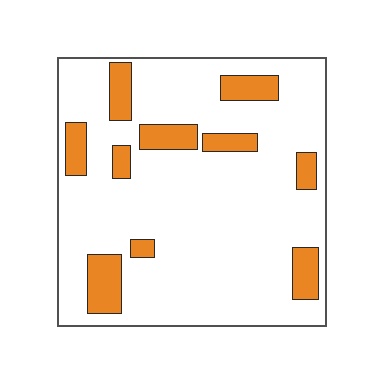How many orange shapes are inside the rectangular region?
10.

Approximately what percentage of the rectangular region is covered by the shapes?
Approximately 15%.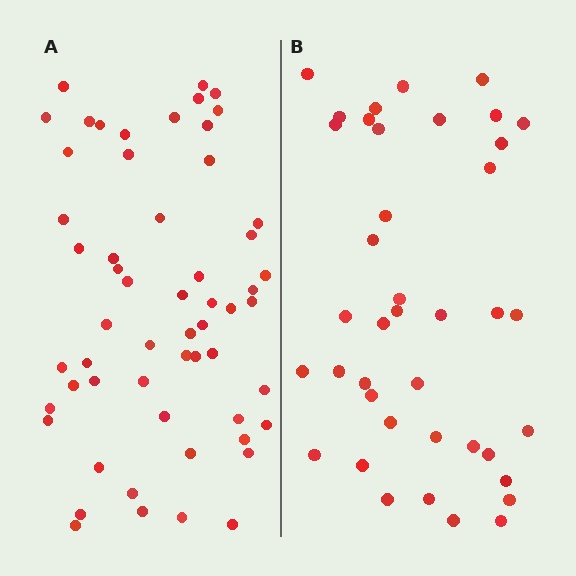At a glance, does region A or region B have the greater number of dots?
Region A (the left region) has more dots.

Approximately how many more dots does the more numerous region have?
Region A has approximately 15 more dots than region B.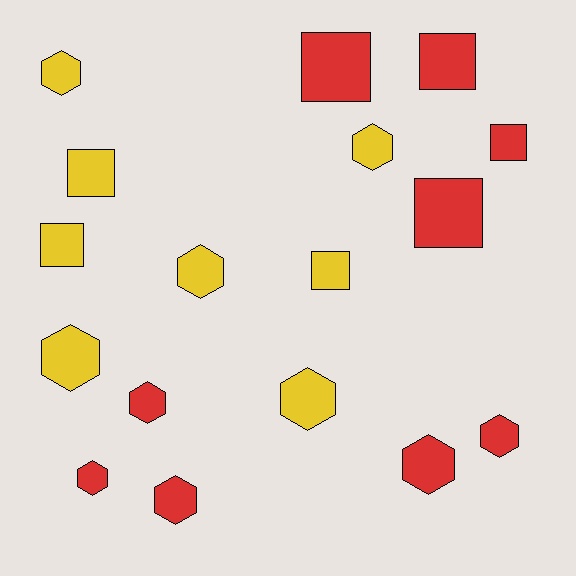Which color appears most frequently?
Red, with 9 objects.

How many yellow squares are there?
There are 3 yellow squares.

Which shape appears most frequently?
Hexagon, with 10 objects.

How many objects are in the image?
There are 17 objects.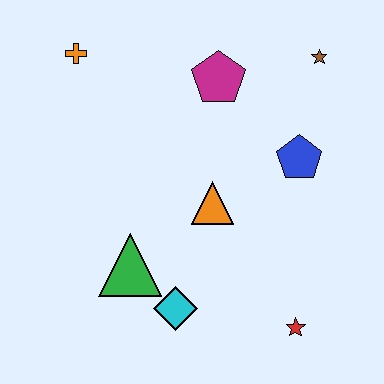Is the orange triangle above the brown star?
No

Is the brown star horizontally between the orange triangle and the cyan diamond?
No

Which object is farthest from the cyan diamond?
The brown star is farthest from the cyan diamond.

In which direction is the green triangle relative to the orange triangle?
The green triangle is to the left of the orange triangle.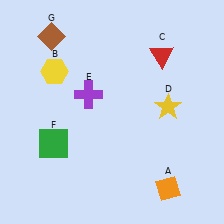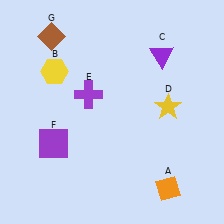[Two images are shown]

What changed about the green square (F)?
In Image 1, F is green. In Image 2, it changed to purple.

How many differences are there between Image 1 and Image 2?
There are 2 differences between the two images.